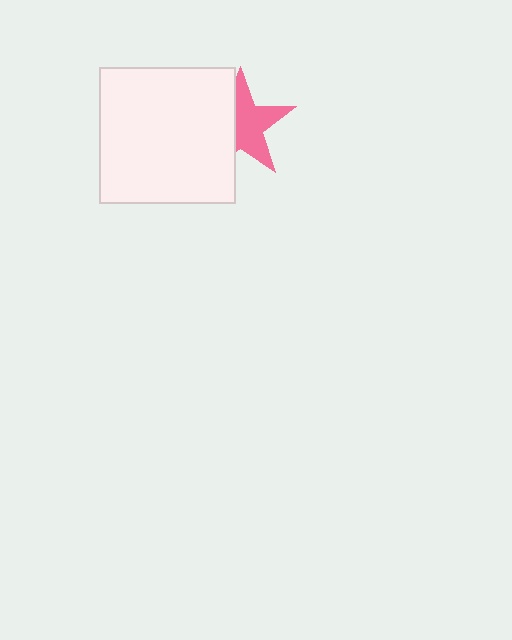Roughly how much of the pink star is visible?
About half of it is visible (roughly 59%).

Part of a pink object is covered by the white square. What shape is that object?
It is a star.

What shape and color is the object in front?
The object in front is a white square.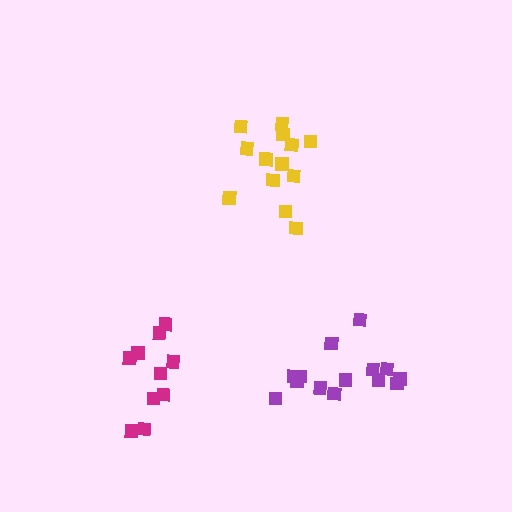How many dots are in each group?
Group 1: 10 dots, Group 2: 13 dots, Group 3: 14 dots (37 total).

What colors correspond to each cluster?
The clusters are colored: magenta, yellow, purple.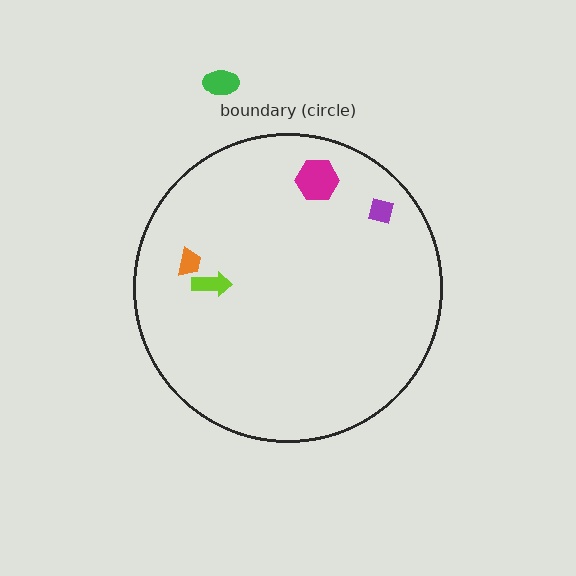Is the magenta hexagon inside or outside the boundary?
Inside.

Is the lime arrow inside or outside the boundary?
Inside.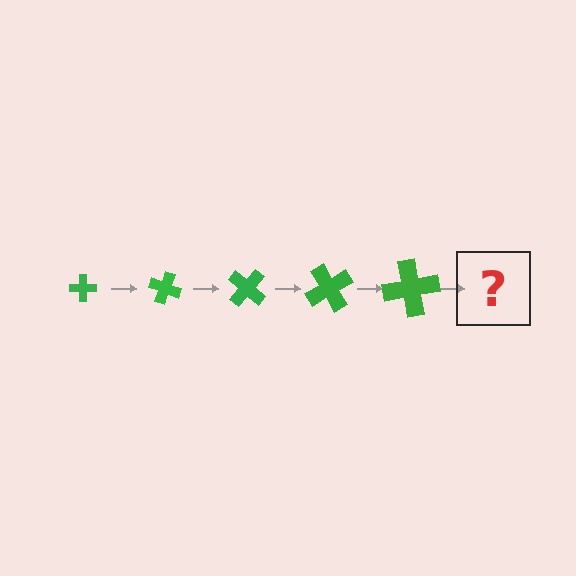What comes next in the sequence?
The next element should be a cross, larger than the previous one and rotated 100 degrees from the start.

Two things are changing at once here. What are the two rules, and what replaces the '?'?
The two rules are that the cross grows larger each step and it rotates 20 degrees each step. The '?' should be a cross, larger than the previous one and rotated 100 degrees from the start.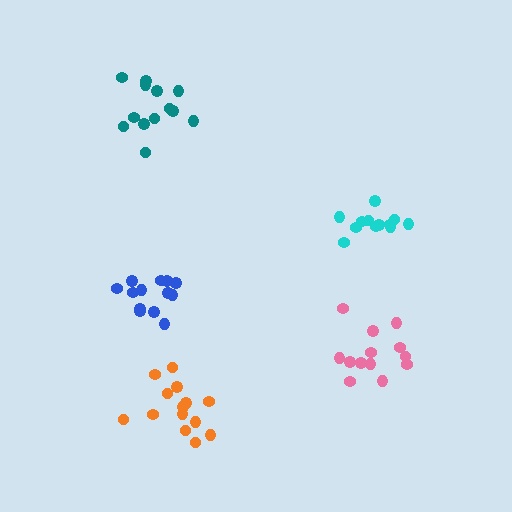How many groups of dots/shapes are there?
There are 5 groups.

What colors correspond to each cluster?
The clusters are colored: cyan, blue, orange, pink, teal.